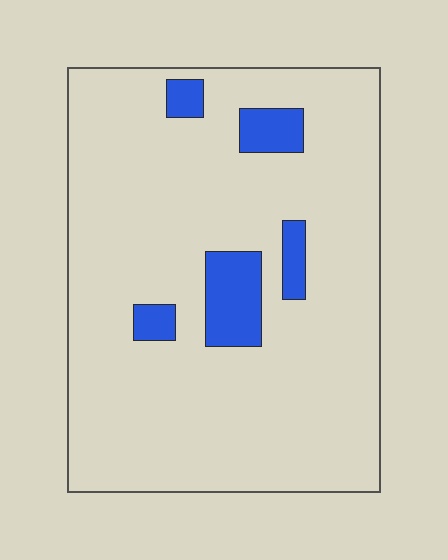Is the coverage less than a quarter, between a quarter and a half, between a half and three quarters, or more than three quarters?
Less than a quarter.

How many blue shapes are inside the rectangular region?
5.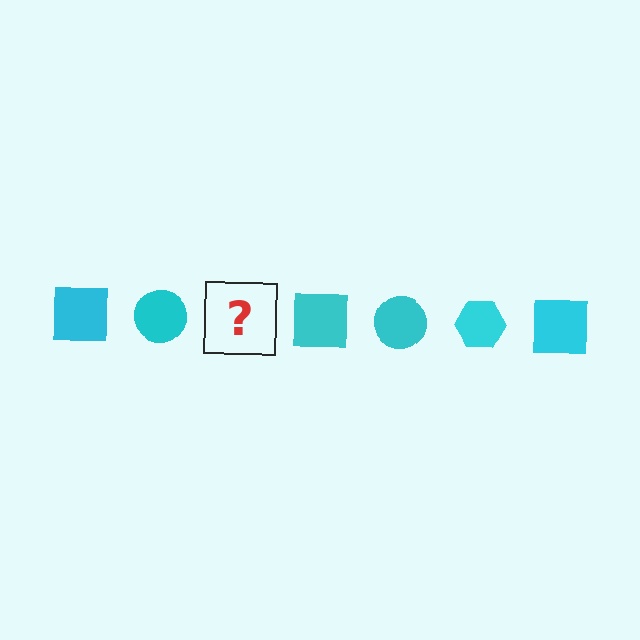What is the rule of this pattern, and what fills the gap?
The rule is that the pattern cycles through square, circle, hexagon shapes in cyan. The gap should be filled with a cyan hexagon.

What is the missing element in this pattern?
The missing element is a cyan hexagon.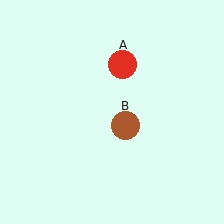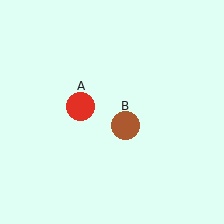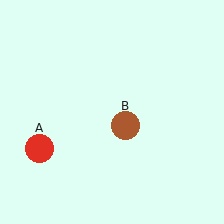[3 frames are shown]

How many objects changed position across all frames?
1 object changed position: red circle (object A).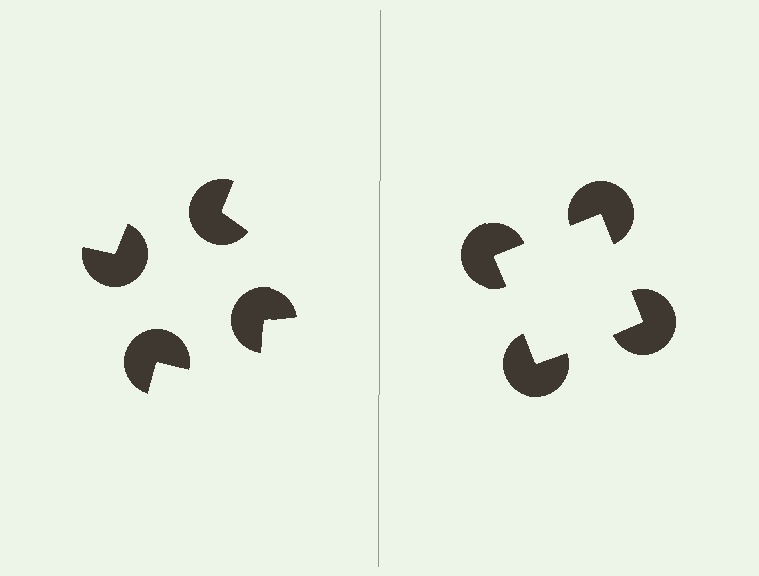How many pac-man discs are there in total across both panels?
8 — 4 on each side.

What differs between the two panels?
The pac-man discs are positioned identically on both sides; only the wedge orientations differ. On the right they align to a square; on the left they are misaligned.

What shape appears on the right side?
An illusory square.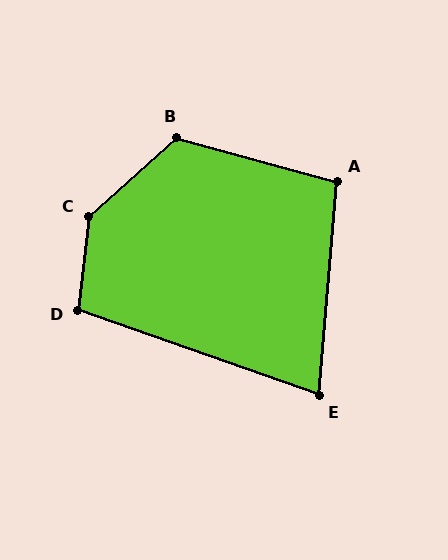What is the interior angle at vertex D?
Approximately 103 degrees (obtuse).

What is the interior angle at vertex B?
Approximately 123 degrees (obtuse).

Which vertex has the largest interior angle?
C, at approximately 138 degrees.